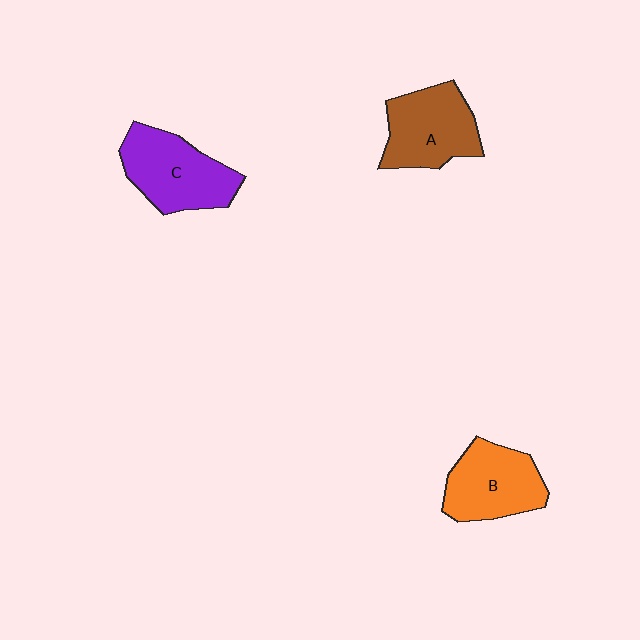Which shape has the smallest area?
Shape B (orange).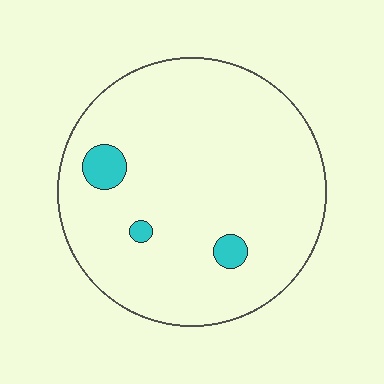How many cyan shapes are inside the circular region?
3.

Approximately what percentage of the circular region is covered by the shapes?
Approximately 5%.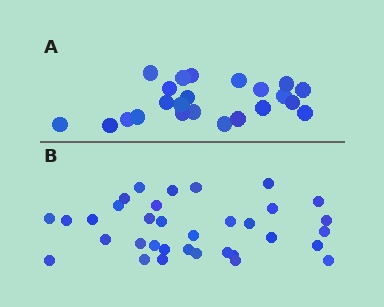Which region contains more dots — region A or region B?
Region B (the bottom region) has more dots.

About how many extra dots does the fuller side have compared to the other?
Region B has roughly 12 or so more dots than region A.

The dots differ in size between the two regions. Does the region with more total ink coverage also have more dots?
No. Region A has more total ink coverage because its dots are larger, but region B actually contains more individual dots. Total area can be misleading — the number of items is what matters here.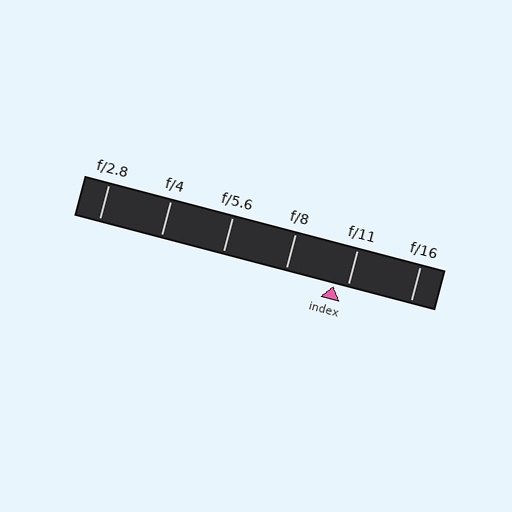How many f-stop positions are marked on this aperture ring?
There are 6 f-stop positions marked.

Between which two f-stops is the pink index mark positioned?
The index mark is between f/8 and f/11.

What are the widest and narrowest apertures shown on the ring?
The widest aperture shown is f/2.8 and the narrowest is f/16.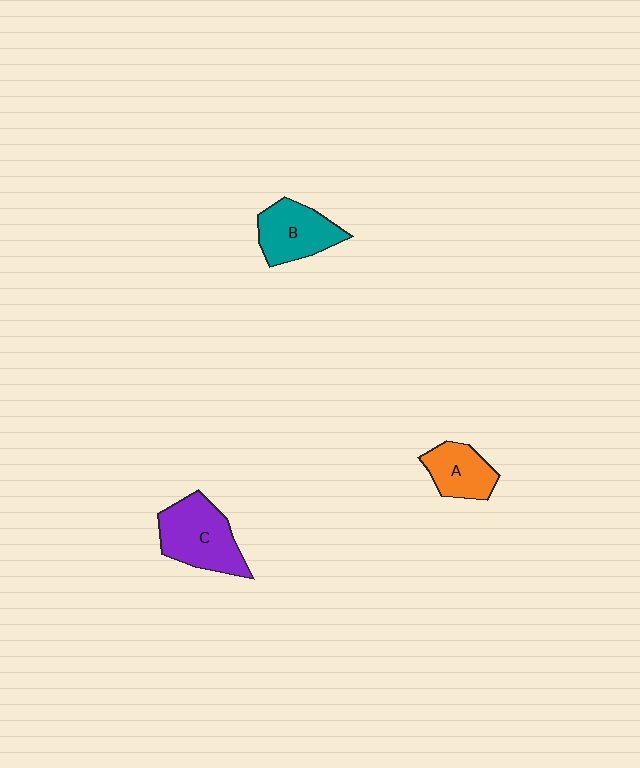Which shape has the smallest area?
Shape A (orange).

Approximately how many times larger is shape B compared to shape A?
Approximately 1.2 times.